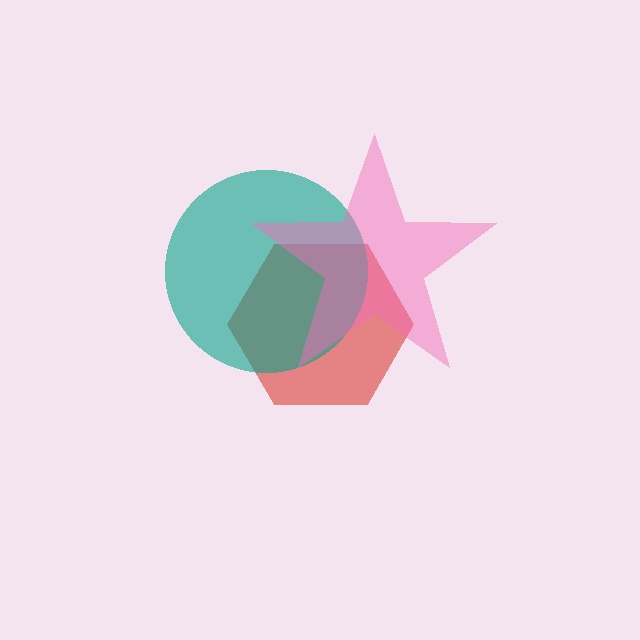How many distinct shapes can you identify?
There are 3 distinct shapes: a red hexagon, a teal circle, a pink star.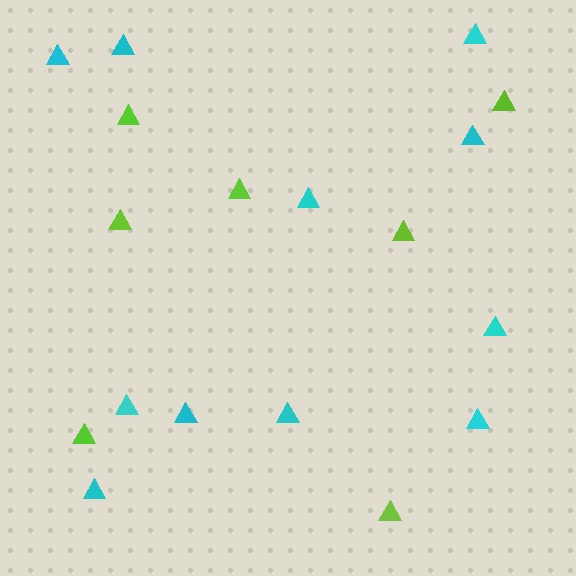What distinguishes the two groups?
There are 2 groups: one group of cyan triangles (11) and one group of lime triangles (7).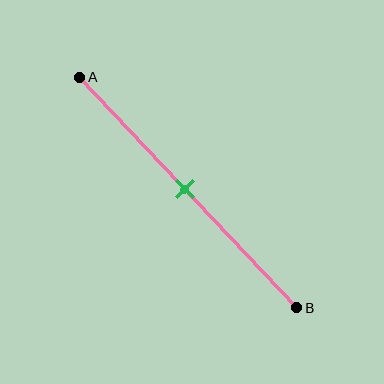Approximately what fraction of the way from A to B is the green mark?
The green mark is approximately 50% of the way from A to B.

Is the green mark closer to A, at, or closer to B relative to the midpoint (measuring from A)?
The green mark is approximately at the midpoint of segment AB.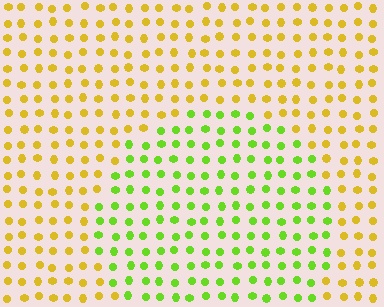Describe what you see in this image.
The image is filled with small yellow elements in a uniform arrangement. A circle-shaped region is visible where the elements are tinted to a slightly different hue, forming a subtle color boundary.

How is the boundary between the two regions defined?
The boundary is defined purely by a slight shift in hue (about 48 degrees). Spacing, size, and orientation are identical on both sides.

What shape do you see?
I see a circle.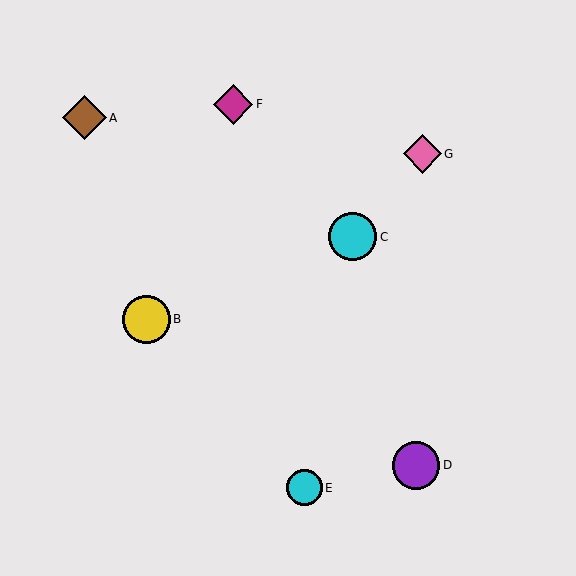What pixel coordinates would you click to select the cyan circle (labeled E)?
Click at (304, 488) to select the cyan circle E.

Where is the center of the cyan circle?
The center of the cyan circle is at (353, 237).